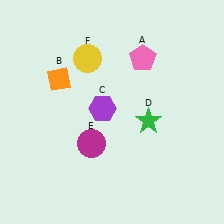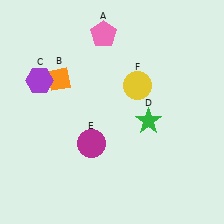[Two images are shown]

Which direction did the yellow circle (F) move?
The yellow circle (F) moved right.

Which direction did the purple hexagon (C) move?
The purple hexagon (C) moved left.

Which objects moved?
The objects that moved are: the pink pentagon (A), the purple hexagon (C), the yellow circle (F).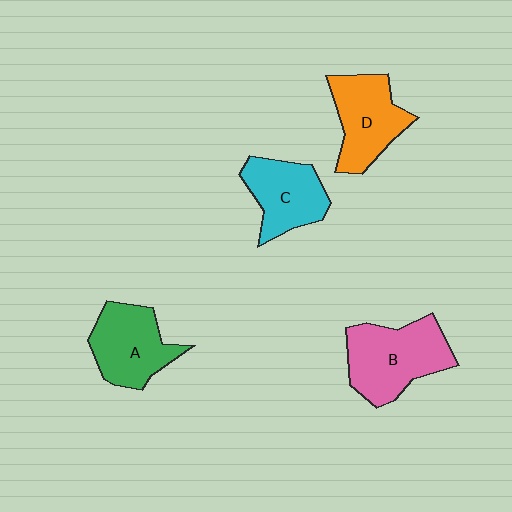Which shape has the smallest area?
Shape C (cyan).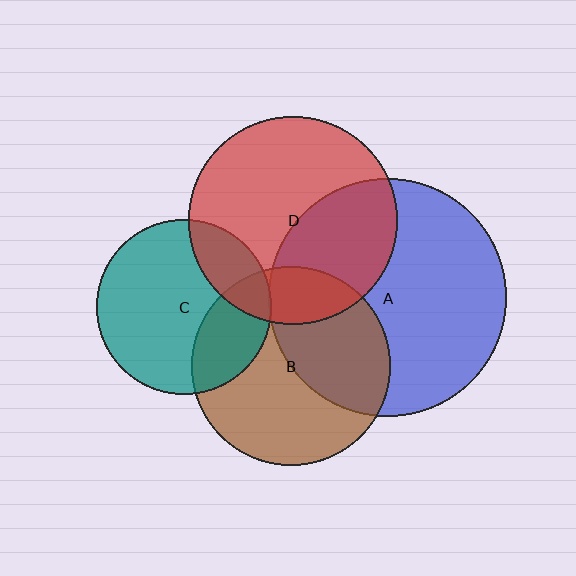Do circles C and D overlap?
Yes.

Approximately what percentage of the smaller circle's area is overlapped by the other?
Approximately 20%.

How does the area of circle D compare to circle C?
Approximately 1.4 times.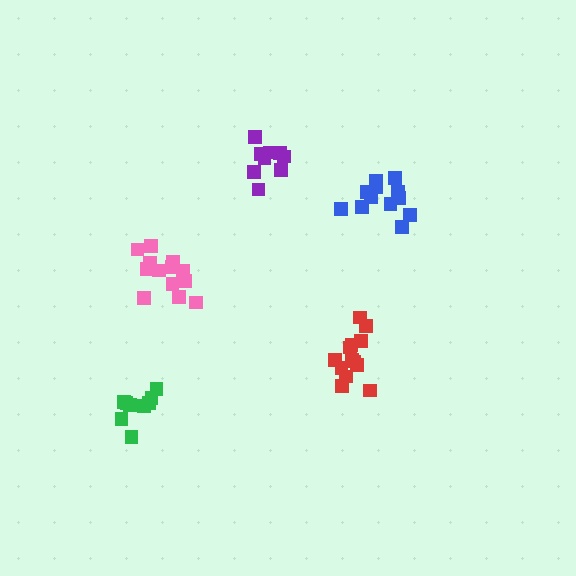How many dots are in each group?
Group 1: 9 dots, Group 2: 12 dots, Group 3: 13 dots, Group 4: 9 dots, Group 5: 13 dots (56 total).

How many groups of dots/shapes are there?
There are 5 groups.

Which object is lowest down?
The green cluster is bottommost.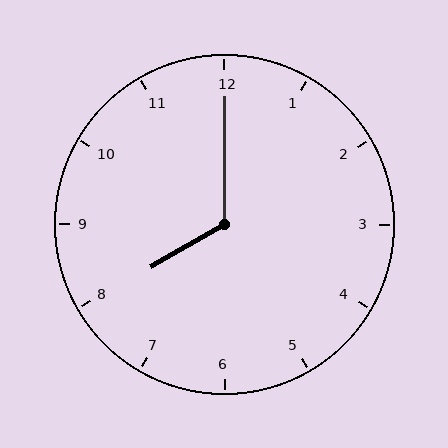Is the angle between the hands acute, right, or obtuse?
It is obtuse.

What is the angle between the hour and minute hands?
Approximately 120 degrees.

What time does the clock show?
8:00.